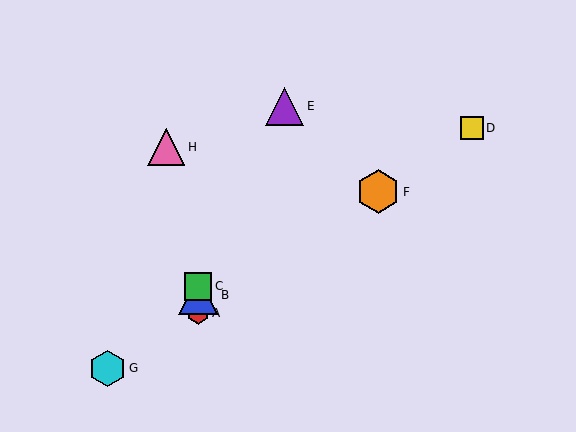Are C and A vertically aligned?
Yes, both are at x≈198.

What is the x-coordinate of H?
Object H is at x≈166.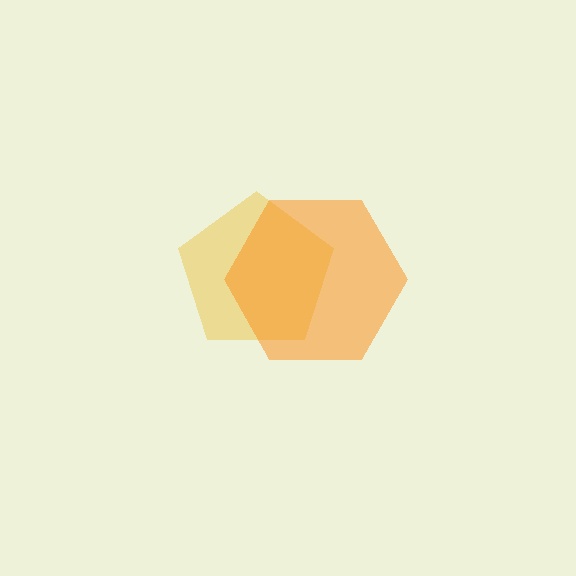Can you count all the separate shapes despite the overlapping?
Yes, there are 2 separate shapes.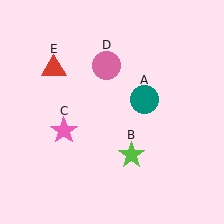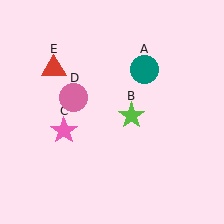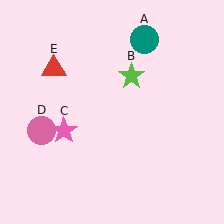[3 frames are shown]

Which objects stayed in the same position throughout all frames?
Pink star (object C) and red triangle (object E) remained stationary.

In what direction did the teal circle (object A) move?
The teal circle (object A) moved up.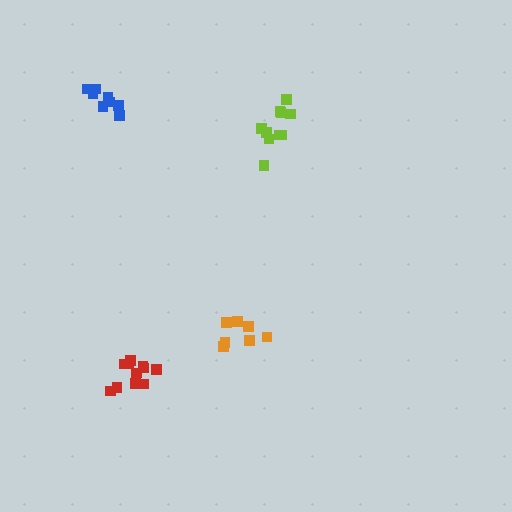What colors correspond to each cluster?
The clusters are colored: orange, lime, red, blue.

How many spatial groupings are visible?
There are 4 spatial groupings.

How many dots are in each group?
Group 1: 7 dots, Group 2: 10 dots, Group 3: 11 dots, Group 4: 8 dots (36 total).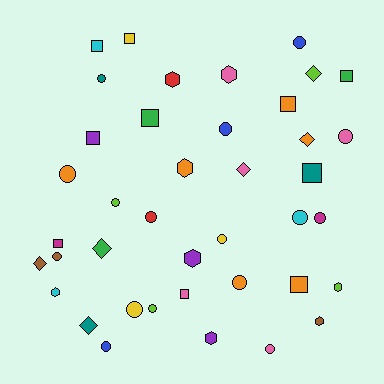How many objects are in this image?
There are 40 objects.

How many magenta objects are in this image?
There are 2 magenta objects.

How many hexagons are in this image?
There are 8 hexagons.